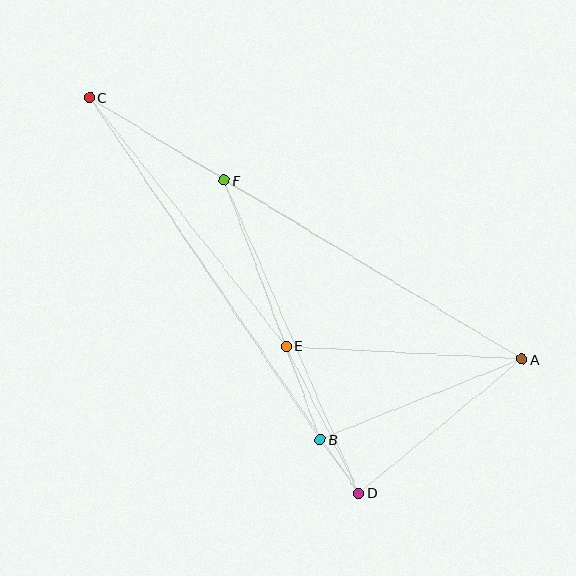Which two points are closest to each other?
Points B and D are closest to each other.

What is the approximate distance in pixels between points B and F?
The distance between B and F is approximately 276 pixels.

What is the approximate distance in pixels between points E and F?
The distance between E and F is approximately 177 pixels.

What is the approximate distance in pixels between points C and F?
The distance between C and F is approximately 158 pixels.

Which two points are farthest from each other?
Points A and C are farthest from each other.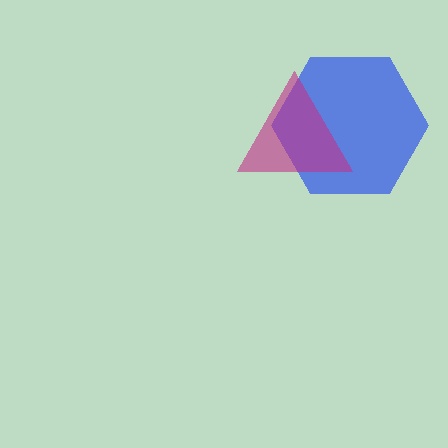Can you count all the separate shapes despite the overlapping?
Yes, there are 2 separate shapes.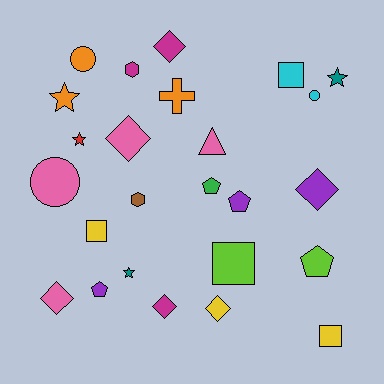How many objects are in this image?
There are 25 objects.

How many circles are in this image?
There are 3 circles.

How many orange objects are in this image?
There are 3 orange objects.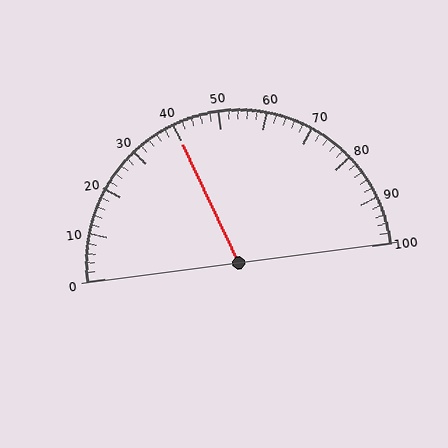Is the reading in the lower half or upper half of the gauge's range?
The reading is in the lower half of the range (0 to 100).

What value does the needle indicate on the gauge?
The needle indicates approximately 40.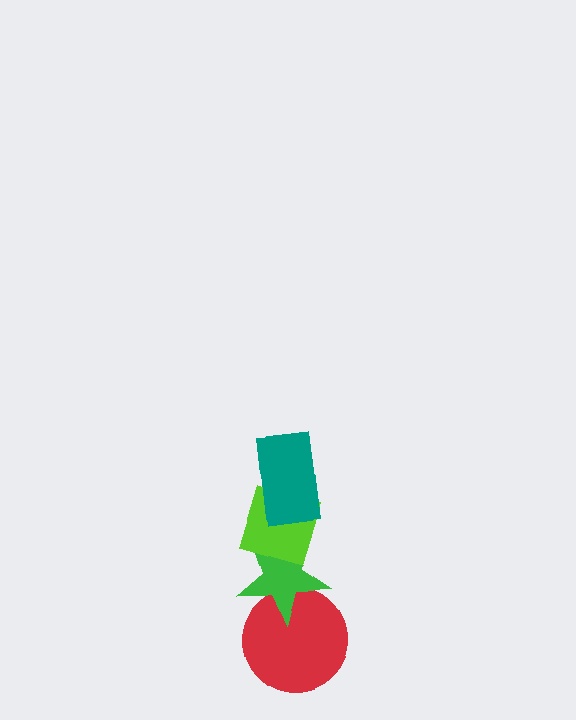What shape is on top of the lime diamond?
The teal rectangle is on top of the lime diamond.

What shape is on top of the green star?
The lime diamond is on top of the green star.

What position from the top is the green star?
The green star is 3rd from the top.